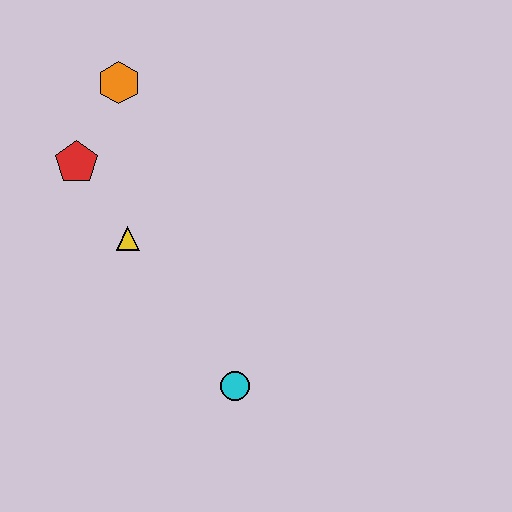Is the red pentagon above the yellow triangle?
Yes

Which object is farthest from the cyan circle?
The orange hexagon is farthest from the cyan circle.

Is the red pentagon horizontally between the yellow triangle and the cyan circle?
No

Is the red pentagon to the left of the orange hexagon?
Yes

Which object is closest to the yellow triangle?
The red pentagon is closest to the yellow triangle.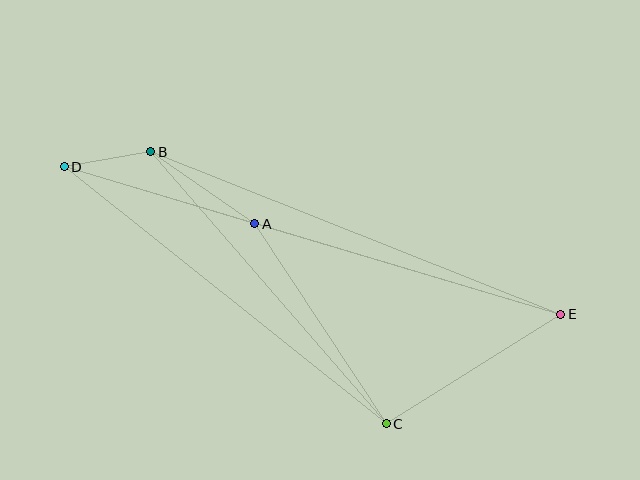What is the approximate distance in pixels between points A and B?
The distance between A and B is approximately 127 pixels.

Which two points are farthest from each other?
Points D and E are farthest from each other.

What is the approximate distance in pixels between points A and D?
The distance between A and D is approximately 199 pixels.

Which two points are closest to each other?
Points B and D are closest to each other.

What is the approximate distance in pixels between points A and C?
The distance between A and C is approximately 240 pixels.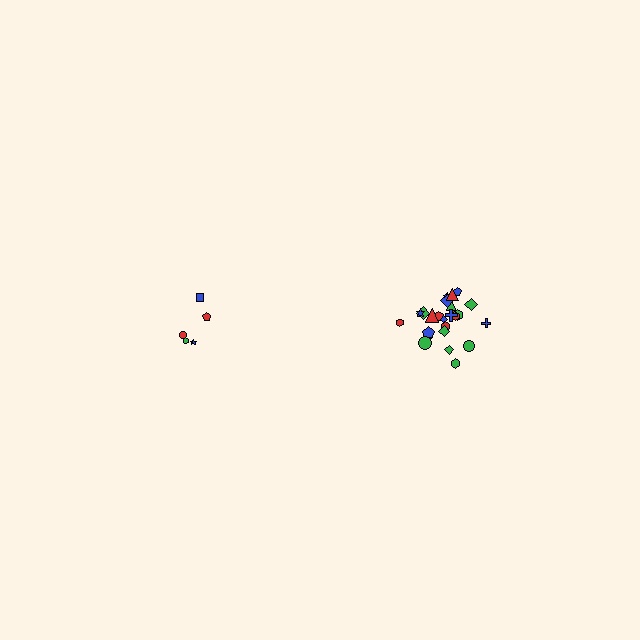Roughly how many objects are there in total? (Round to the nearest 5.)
Roughly 30 objects in total.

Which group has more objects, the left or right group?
The right group.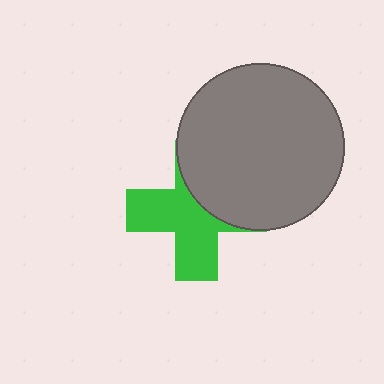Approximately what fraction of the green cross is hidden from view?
Roughly 43% of the green cross is hidden behind the gray circle.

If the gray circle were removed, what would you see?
You would see the complete green cross.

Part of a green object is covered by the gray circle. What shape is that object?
It is a cross.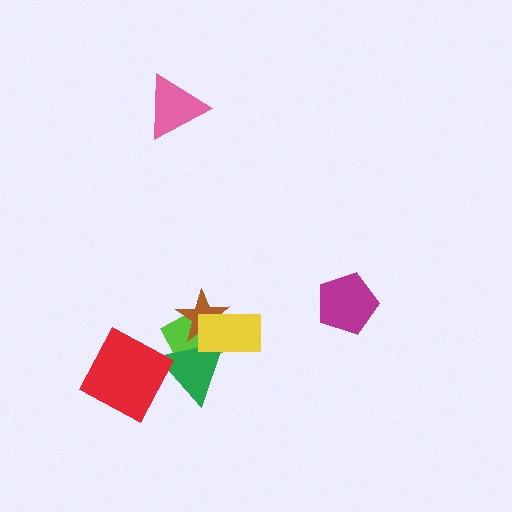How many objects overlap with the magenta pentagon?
0 objects overlap with the magenta pentagon.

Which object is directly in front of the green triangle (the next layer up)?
The brown star is directly in front of the green triangle.